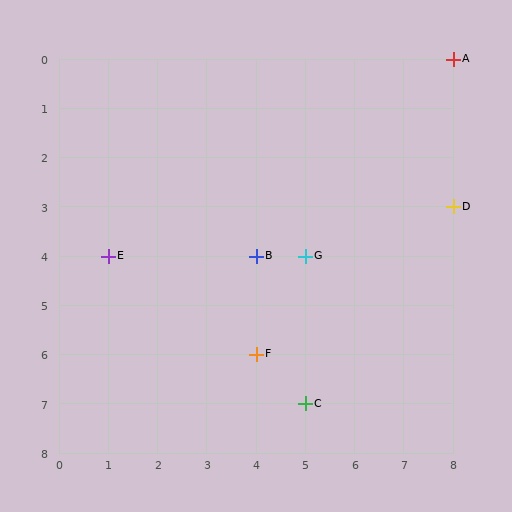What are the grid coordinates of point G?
Point G is at grid coordinates (5, 4).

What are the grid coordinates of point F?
Point F is at grid coordinates (4, 6).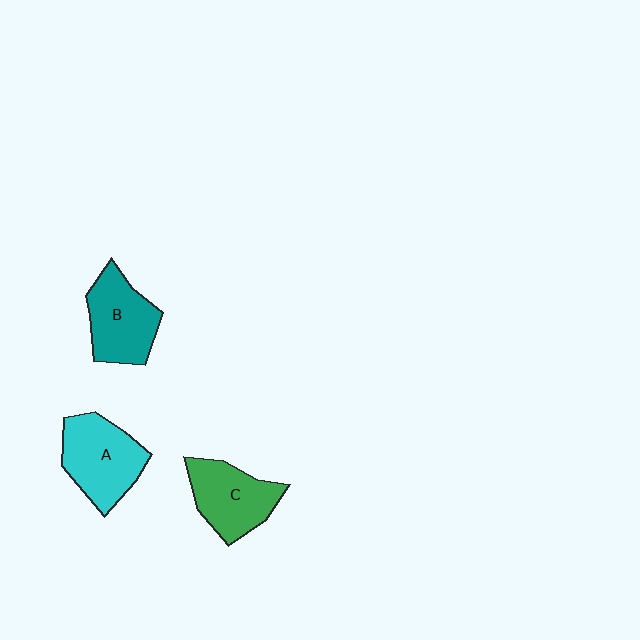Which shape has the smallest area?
Shape C (green).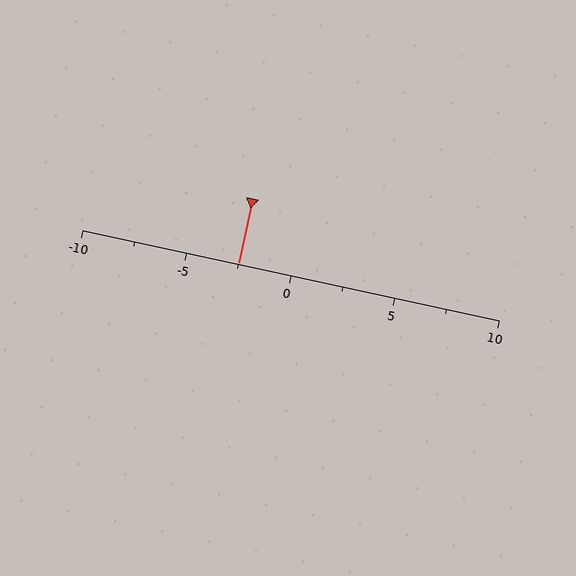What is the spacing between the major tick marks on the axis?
The major ticks are spaced 5 apart.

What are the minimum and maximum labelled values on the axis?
The axis runs from -10 to 10.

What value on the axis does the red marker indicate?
The marker indicates approximately -2.5.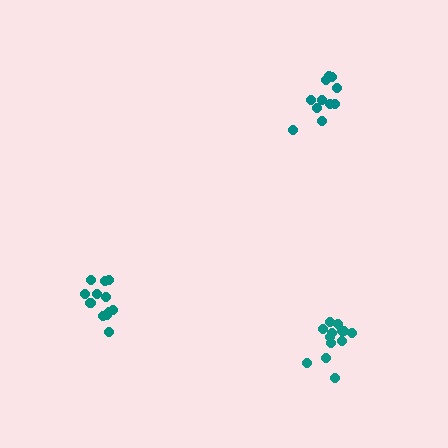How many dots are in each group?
Group 1: 12 dots, Group 2: 13 dots, Group 3: 11 dots (36 total).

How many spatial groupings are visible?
There are 3 spatial groupings.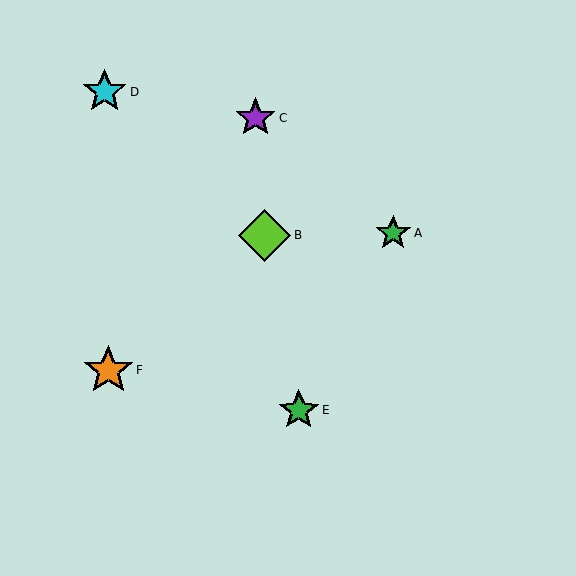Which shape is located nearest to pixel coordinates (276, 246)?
The lime diamond (labeled B) at (265, 235) is nearest to that location.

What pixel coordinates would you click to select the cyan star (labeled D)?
Click at (105, 92) to select the cyan star D.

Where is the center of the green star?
The center of the green star is at (299, 410).